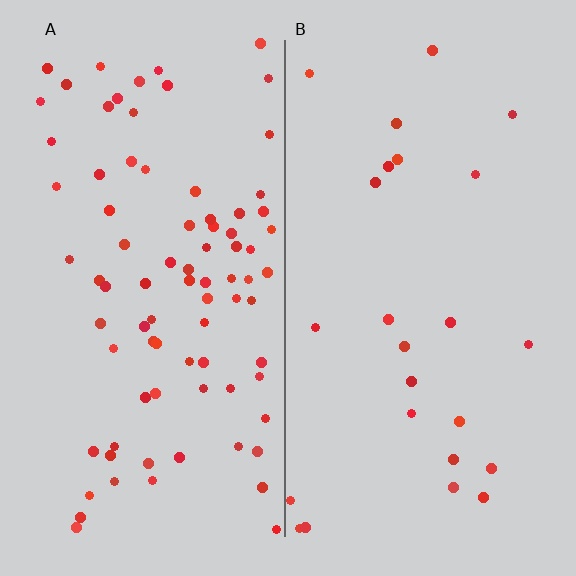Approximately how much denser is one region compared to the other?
Approximately 3.4× — region A over region B.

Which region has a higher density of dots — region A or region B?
A (the left).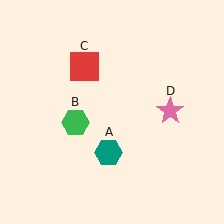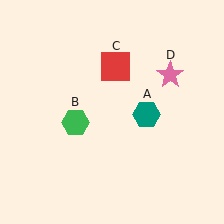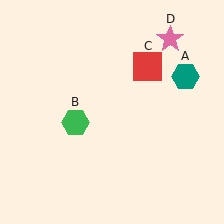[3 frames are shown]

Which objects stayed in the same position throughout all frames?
Green hexagon (object B) remained stationary.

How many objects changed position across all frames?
3 objects changed position: teal hexagon (object A), red square (object C), pink star (object D).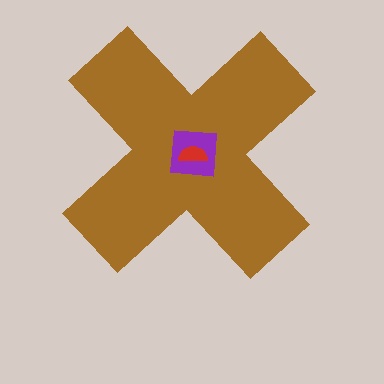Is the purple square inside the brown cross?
Yes.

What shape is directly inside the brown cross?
The purple square.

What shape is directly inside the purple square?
The red semicircle.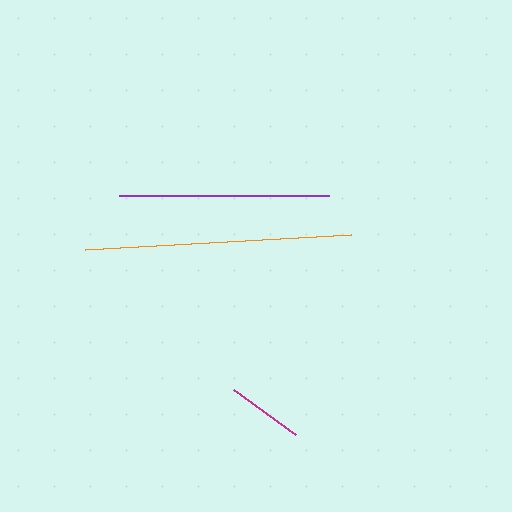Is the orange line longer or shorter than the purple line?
The orange line is longer than the purple line.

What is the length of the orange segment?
The orange segment is approximately 267 pixels long.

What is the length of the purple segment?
The purple segment is approximately 210 pixels long.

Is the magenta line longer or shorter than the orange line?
The orange line is longer than the magenta line.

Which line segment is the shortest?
The magenta line is the shortest at approximately 76 pixels.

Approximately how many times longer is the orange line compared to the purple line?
The orange line is approximately 1.3 times the length of the purple line.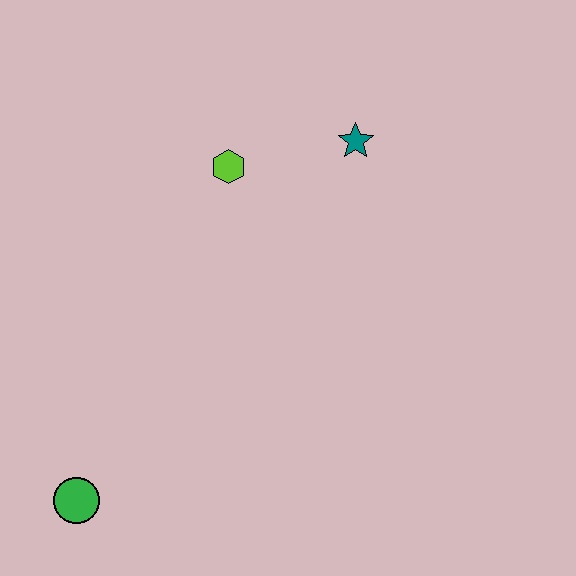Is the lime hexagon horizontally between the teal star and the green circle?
Yes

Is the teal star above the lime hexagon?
Yes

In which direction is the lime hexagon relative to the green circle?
The lime hexagon is above the green circle.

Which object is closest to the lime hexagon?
The teal star is closest to the lime hexagon.